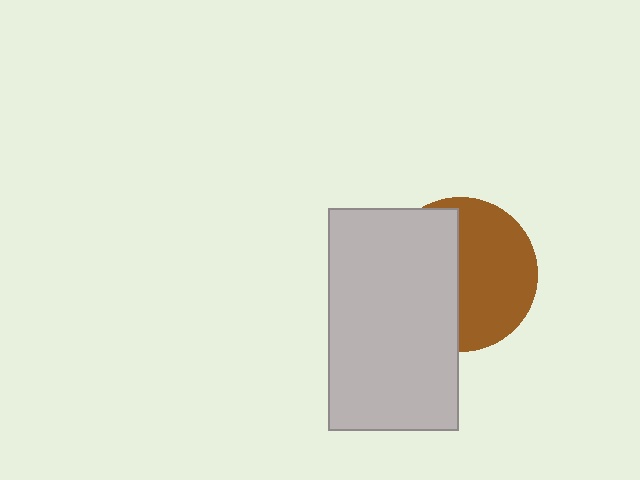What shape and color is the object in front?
The object in front is a light gray rectangle.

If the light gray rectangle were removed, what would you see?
You would see the complete brown circle.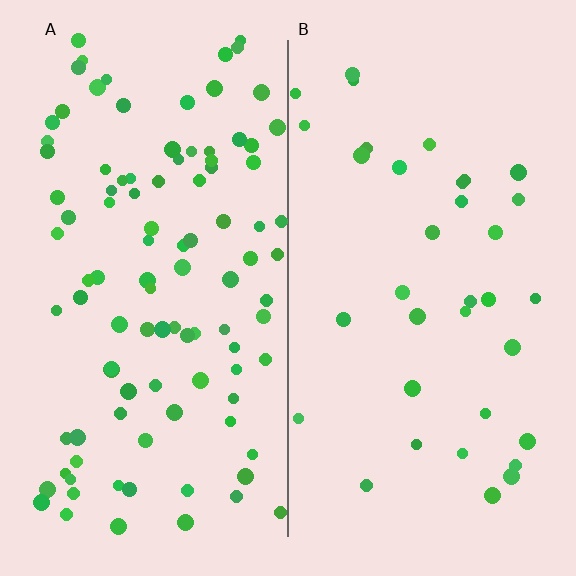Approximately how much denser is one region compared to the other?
Approximately 2.9× — region A over region B.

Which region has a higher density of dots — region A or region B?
A (the left).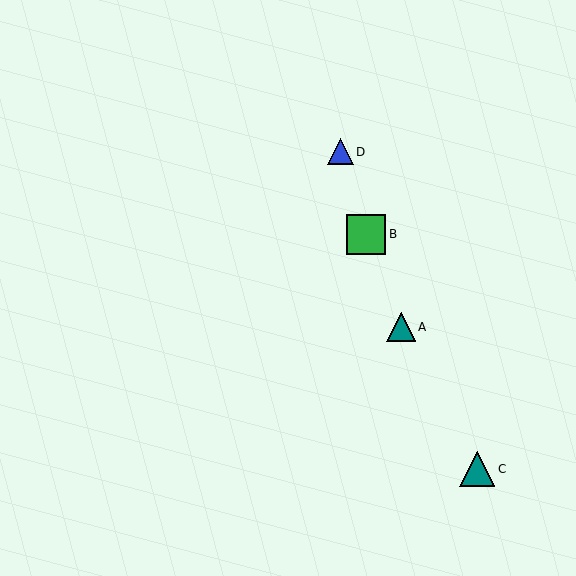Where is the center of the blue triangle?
The center of the blue triangle is at (340, 152).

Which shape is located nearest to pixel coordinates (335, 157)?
The blue triangle (labeled D) at (340, 152) is nearest to that location.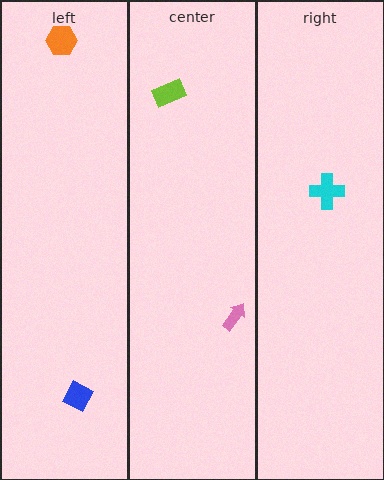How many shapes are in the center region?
2.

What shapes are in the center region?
The lime rectangle, the pink arrow.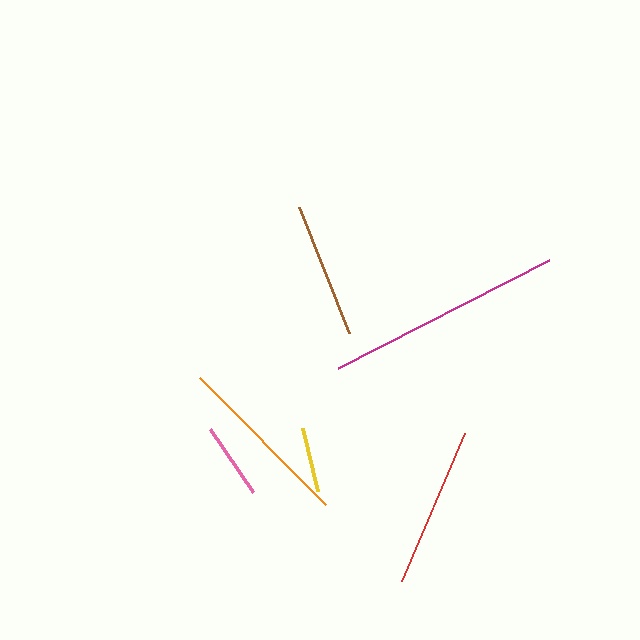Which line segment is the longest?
The magenta line is the longest at approximately 237 pixels.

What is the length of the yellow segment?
The yellow segment is approximately 65 pixels long.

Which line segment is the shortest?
The yellow line is the shortest at approximately 65 pixels.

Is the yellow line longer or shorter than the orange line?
The orange line is longer than the yellow line.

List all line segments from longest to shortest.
From longest to shortest: magenta, orange, red, brown, pink, yellow.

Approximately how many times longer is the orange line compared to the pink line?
The orange line is approximately 2.4 times the length of the pink line.